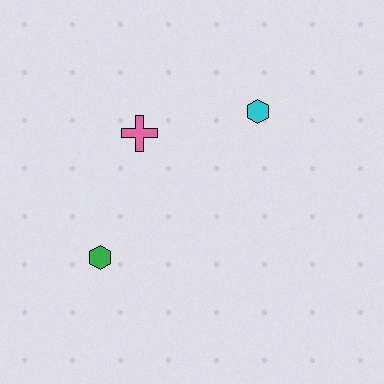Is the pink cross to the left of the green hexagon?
No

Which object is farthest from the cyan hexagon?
The green hexagon is farthest from the cyan hexagon.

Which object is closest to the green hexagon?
The pink cross is closest to the green hexagon.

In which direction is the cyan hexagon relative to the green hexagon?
The cyan hexagon is to the right of the green hexagon.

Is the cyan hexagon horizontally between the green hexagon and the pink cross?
No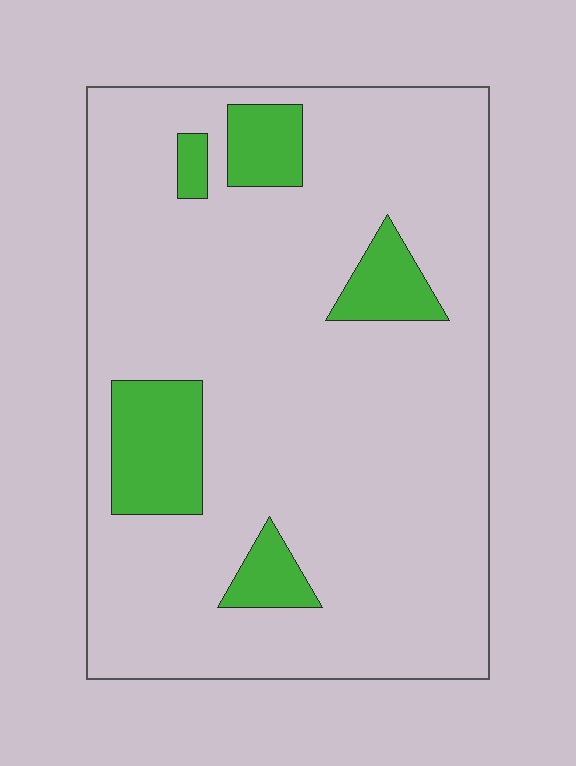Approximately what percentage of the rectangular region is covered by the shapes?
Approximately 15%.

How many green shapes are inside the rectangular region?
5.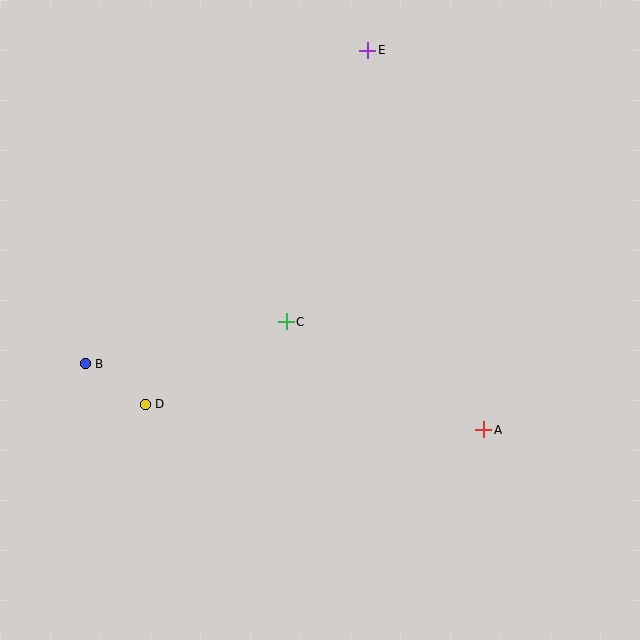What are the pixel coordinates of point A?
Point A is at (484, 430).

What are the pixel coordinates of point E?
Point E is at (368, 50).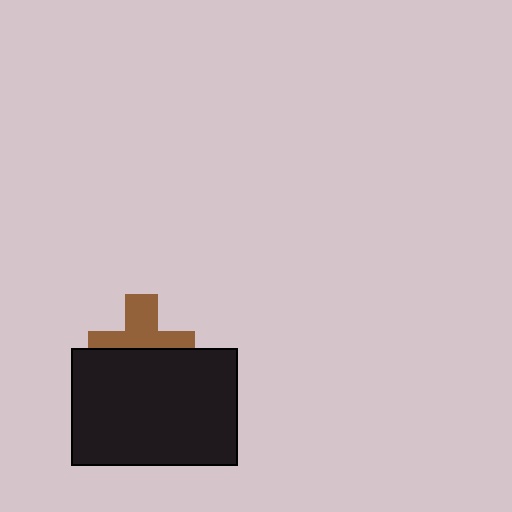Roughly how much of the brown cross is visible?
About half of it is visible (roughly 51%).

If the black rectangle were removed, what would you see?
You would see the complete brown cross.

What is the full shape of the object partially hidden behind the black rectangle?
The partially hidden object is a brown cross.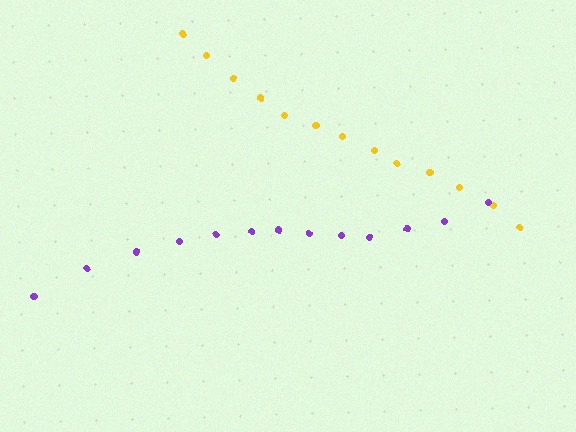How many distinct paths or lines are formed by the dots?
There are 2 distinct paths.